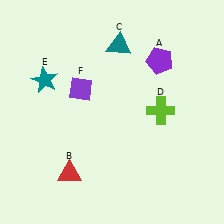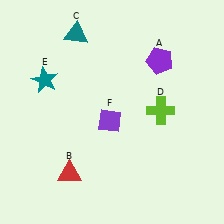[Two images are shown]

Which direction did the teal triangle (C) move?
The teal triangle (C) moved left.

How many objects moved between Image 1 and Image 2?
2 objects moved between the two images.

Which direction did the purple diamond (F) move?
The purple diamond (F) moved down.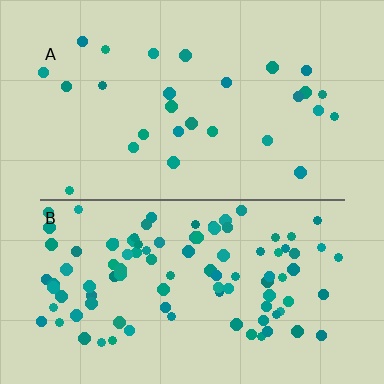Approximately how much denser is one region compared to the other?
Approximately 3.6× — region B over region A.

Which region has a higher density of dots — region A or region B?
B (the bottom).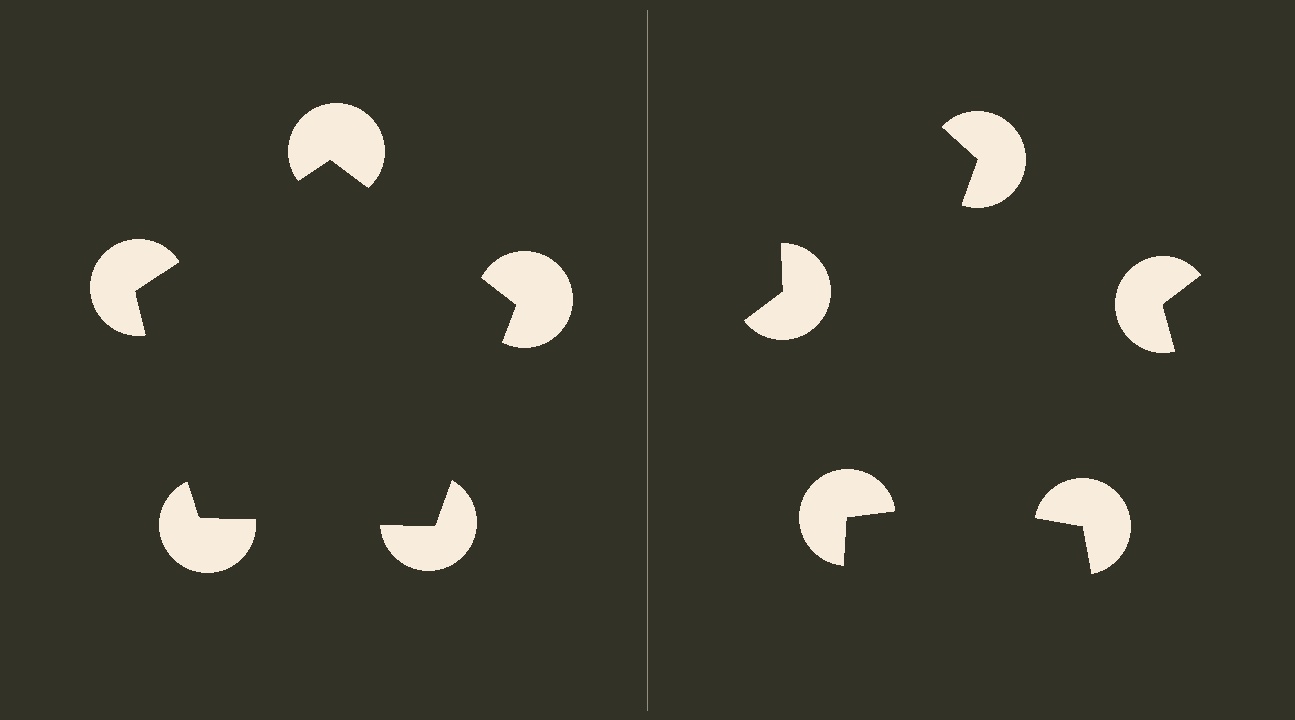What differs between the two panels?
The pac-man discs are positioned identically on both sides; only the wedge orientations differ. On the left they align to a pentagon; on the right they are misaligned.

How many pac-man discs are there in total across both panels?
10 — 5 on each side.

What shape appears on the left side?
An illusory pentagon.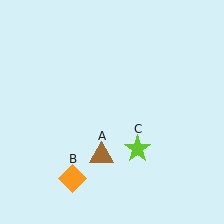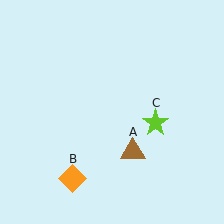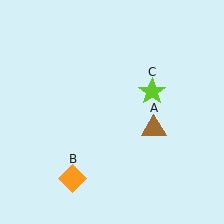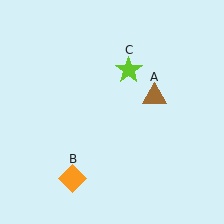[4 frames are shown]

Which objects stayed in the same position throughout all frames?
Orange diamond (object B) remained stationary.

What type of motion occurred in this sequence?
The brown triangle (object A), lime star (object C) rotated counterclockwise around the center of the scene.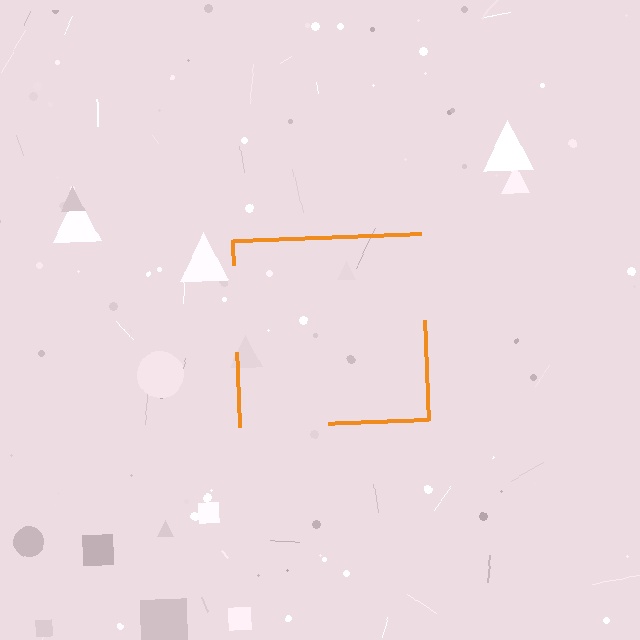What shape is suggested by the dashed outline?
The dashed outline suggests a square.